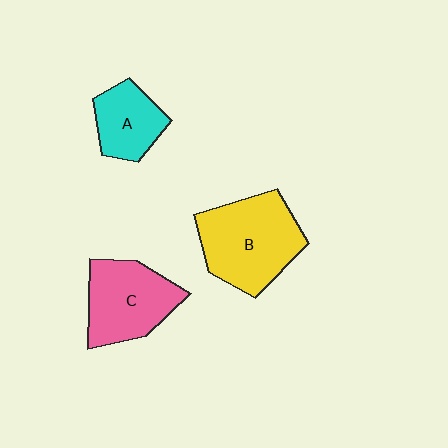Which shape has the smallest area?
Shape A (cyan).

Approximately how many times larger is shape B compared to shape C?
Approximately 1.2 times.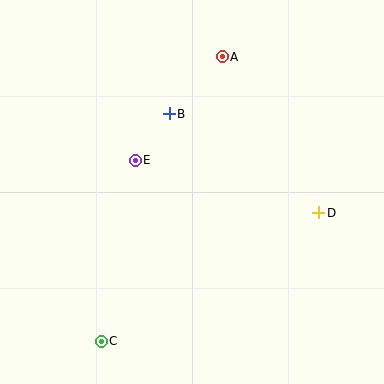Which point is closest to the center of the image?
Point E at (135, 160) is closest to the center.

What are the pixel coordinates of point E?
Point E is at (135, 160).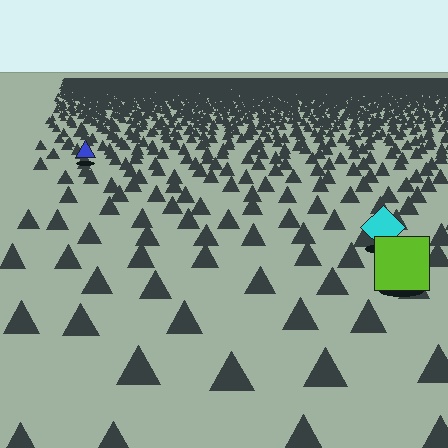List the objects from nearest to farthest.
From nearest to farthest: the lime square, the cyan diamond, the blue triangle.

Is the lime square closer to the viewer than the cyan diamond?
Yes. The lime square is closer — you can tell from the texture gradient: the ground texture is coarser near it.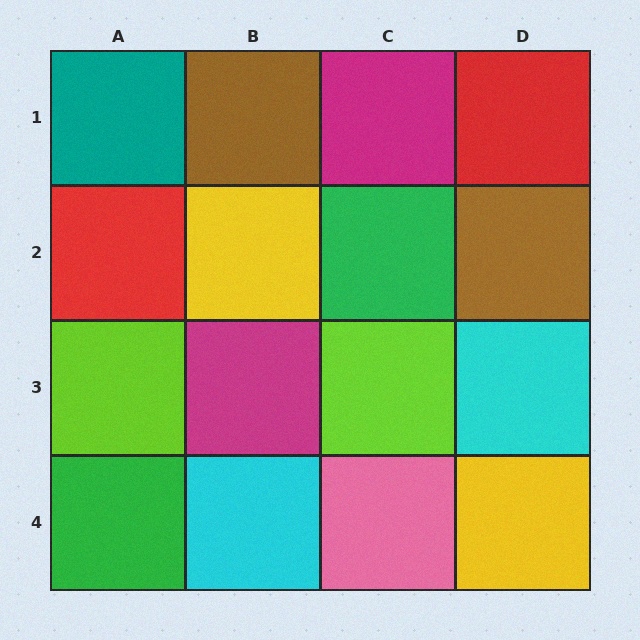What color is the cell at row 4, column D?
Yellow.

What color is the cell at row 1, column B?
Brown.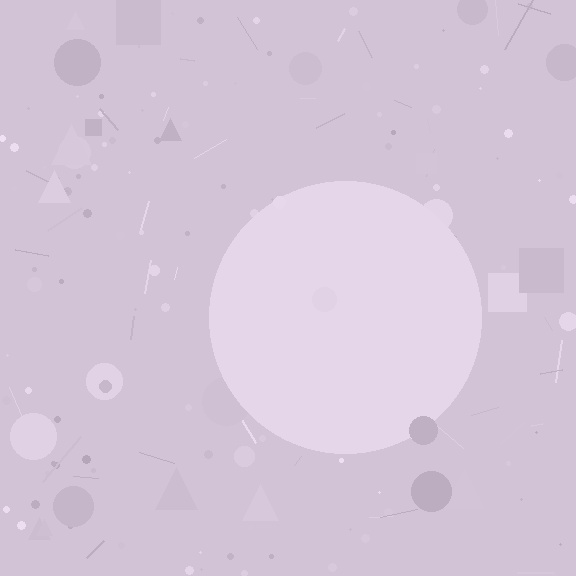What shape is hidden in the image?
A circle is hidden in the image.